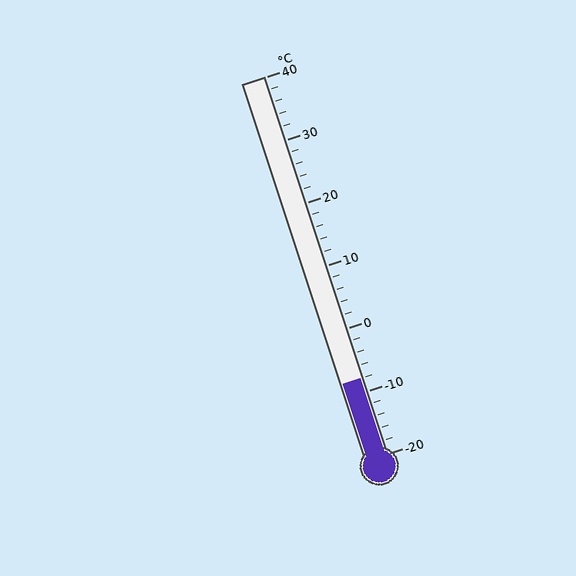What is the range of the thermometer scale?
The thermometer scale ranges from -20°C to 40°C.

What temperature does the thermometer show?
The thermometer shows approximately -8°C.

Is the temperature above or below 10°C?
The temperature is below 10°C.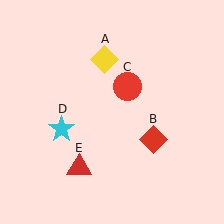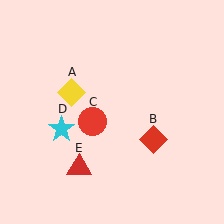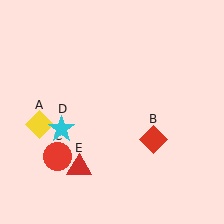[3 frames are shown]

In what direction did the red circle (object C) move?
The red circle (object C) moved down and to the left.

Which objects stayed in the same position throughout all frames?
Red diamond (object B) and cyan star (object D) and red triangle (object E) remained stationary.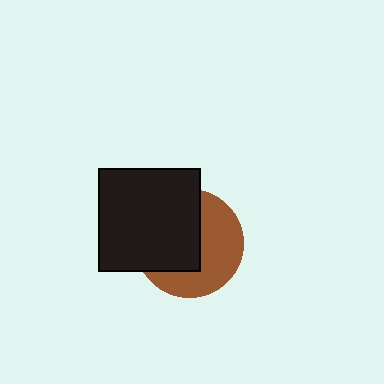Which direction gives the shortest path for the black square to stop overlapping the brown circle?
Moving left gives the shortest separation.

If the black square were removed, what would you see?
You would see the complete brown circle.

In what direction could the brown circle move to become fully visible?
The brown circle could move right. That would shift it out from behind the black square entirely.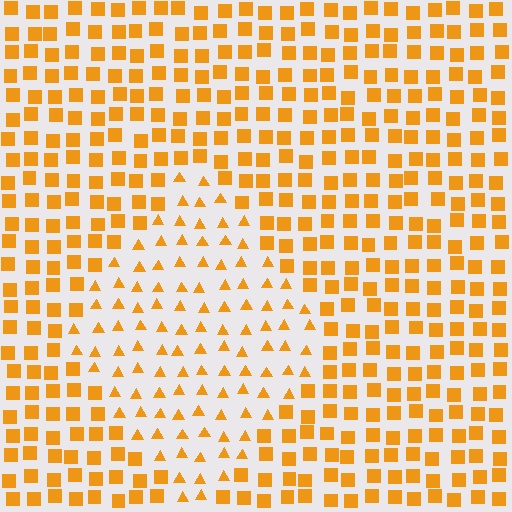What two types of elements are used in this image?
The image uses triangles inside the diamond region and squares outside it.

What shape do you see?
I see a diamond.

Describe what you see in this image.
The image is filled with small orange elements arranged in a uniform grid. A diamond-shaped region contains triangles, while the surrounding area contains squares. The boundary is defined purely by the change in element shape.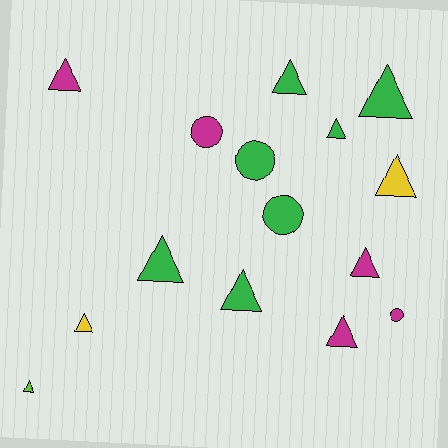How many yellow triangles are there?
There are 2 yellow triangles.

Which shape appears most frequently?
Triangle, with 11 objects.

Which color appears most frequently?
Green, with 7 objects.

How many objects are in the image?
There are 15 objects.